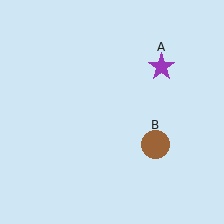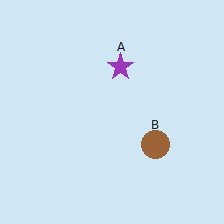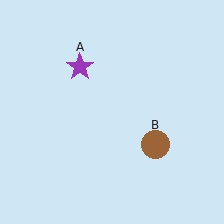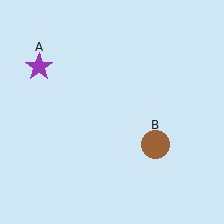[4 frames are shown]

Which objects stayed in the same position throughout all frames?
Brown circle (object B) remained stationary.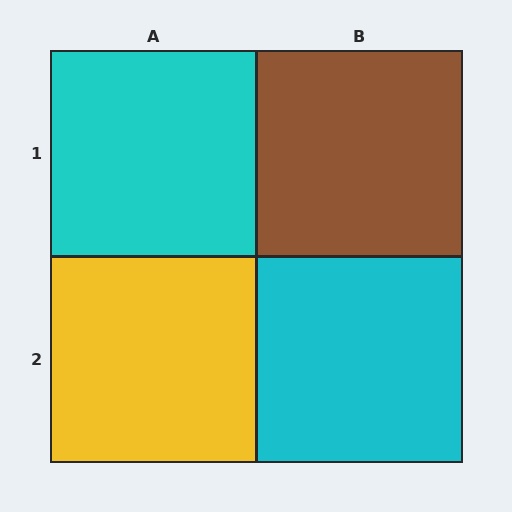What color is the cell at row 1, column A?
Cyan.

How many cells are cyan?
2 cells are cyan.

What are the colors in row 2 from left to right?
Yellow, cyan.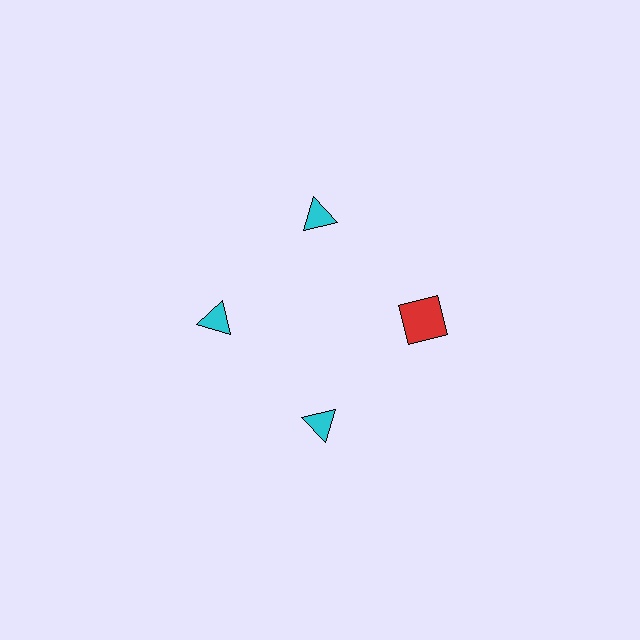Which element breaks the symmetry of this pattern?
The red square at roughly the 3 o'clock position breaks the symmetry. All other shapes are cyan triangles.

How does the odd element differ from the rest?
It differs in both color (red instead of cyan) and shape (square instead of triangle).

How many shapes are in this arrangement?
There are 4 shapes arranged in a ring pattern.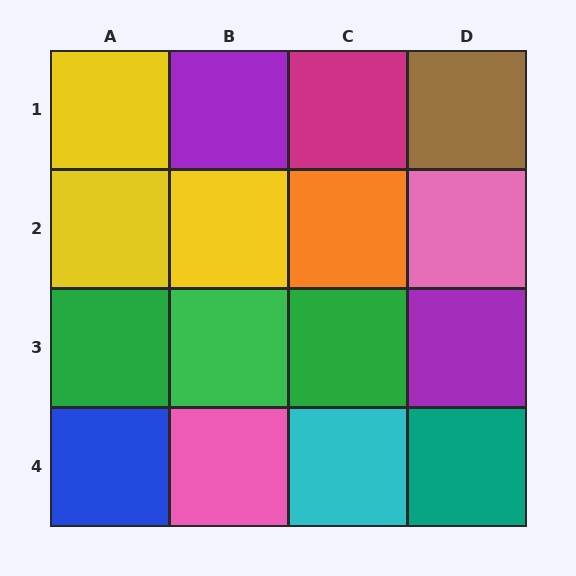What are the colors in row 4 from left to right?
Blue, pink, cyan, teal.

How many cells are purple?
2 cells are purple.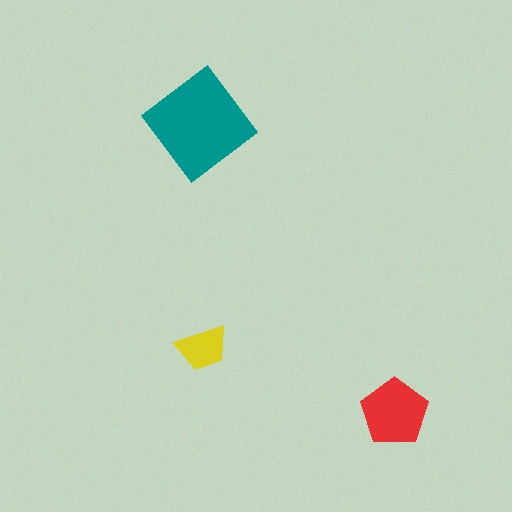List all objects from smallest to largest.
The yellow trapezoid, the red pentagon, the teal diamond.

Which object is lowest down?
The red pentagon is bottommost.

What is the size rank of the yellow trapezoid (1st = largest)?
3rd.